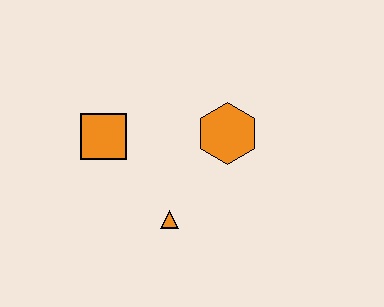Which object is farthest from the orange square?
The orange hexagon is farthest from the orange square.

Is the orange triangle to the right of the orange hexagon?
No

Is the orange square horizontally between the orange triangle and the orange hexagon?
No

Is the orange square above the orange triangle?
Yes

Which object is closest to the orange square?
The orange triangle is closest to the orange square.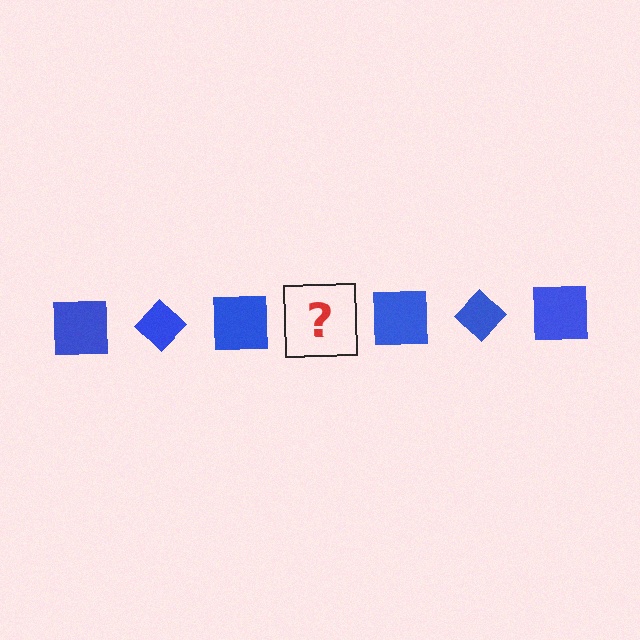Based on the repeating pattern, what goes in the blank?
The blank should be a blue diamond.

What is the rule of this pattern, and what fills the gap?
The rule is that the pattern cycles through square, diamond shapes in blue. The gap should be filled with a blue diamond.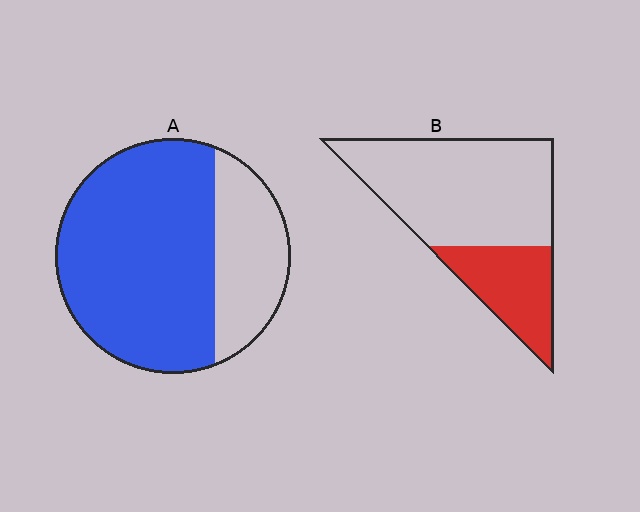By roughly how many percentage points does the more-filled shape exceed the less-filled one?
By roughly 45 percentage points (A over B).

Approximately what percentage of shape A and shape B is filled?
A is approximately 70% and B is approximately 30%.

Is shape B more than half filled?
No.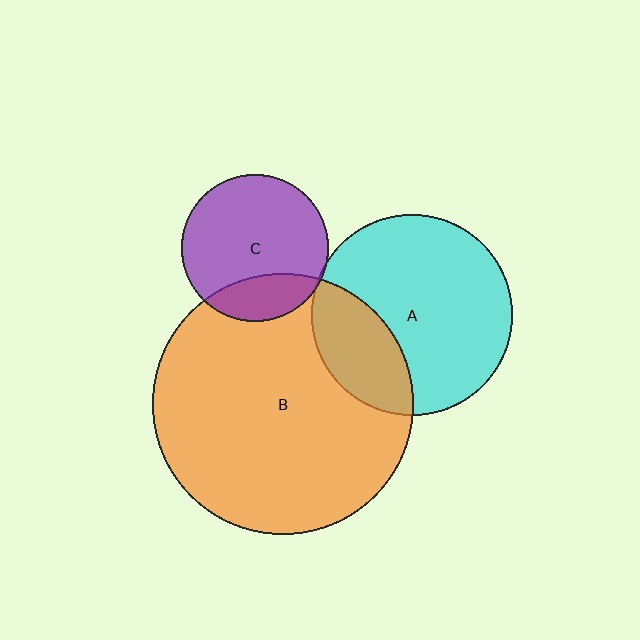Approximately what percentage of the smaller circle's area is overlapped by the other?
Approximately 5%.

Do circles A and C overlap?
Yes.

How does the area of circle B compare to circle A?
Approximately 1.7 times.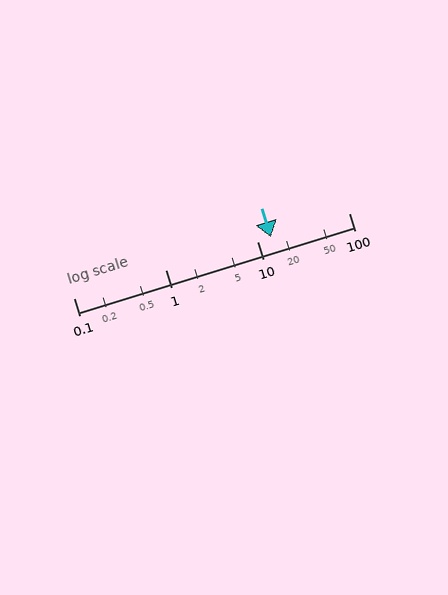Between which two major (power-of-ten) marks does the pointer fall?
The pointer is between 10 and 100.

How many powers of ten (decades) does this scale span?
The scale spans 3 decades, from 0.1 to 100.